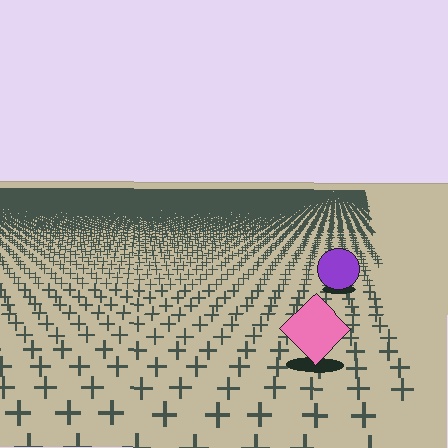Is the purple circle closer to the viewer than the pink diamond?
No. The pink diamond is closer — you can tell from the texture gradient: the ground texture is coarser near it.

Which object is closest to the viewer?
The pink diamond is closest. The texture marks near it are larger and more spread out.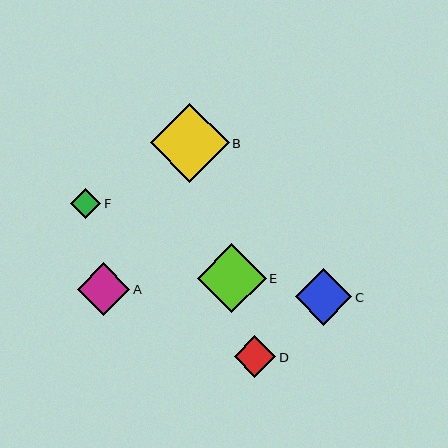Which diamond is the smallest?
Diamond F is the smallest with a size of approximately 30 pixels.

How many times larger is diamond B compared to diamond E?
Diamond B is approximately 1.1 times the size of diamond E.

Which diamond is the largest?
Diamond B is the largest with a size of approximately 79 pixels.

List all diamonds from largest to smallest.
From largest to smallest: B, E, C, A, D, F.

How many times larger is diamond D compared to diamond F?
Diamond D is approximately 1.4 times the size of diamond F.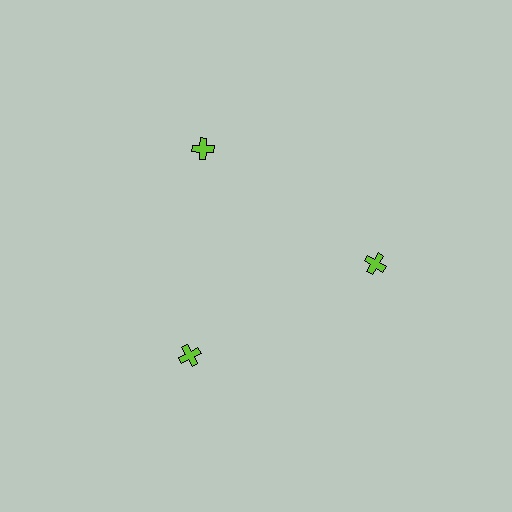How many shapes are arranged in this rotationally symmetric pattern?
There are 3 shapes, arranged in 3 groups of 1.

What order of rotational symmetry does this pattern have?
This pattern has 3-fold rotational symmetry.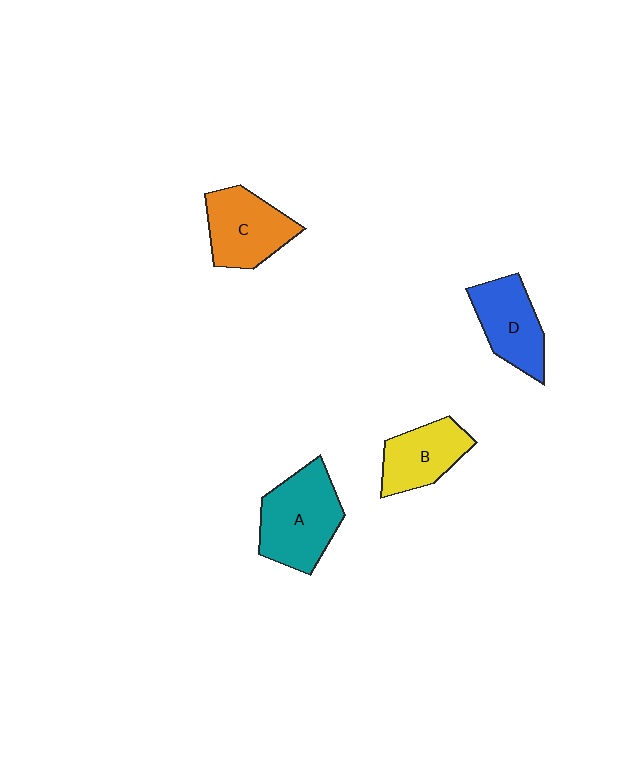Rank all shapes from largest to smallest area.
From largest to smallest: A (teal), C (orange), D (blue), B (yellow).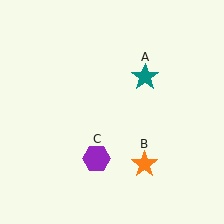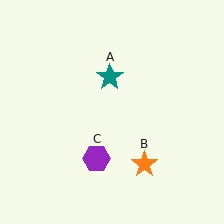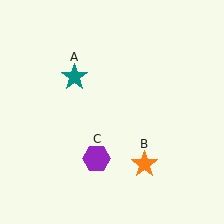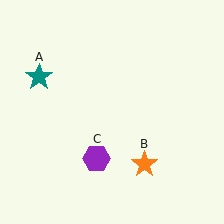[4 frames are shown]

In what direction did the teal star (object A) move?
The teal star (object A) moved left.